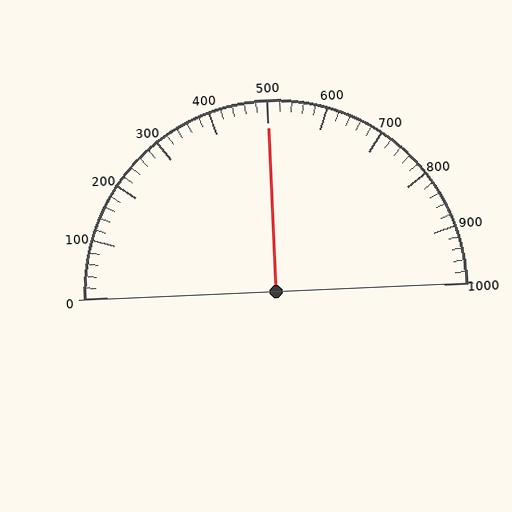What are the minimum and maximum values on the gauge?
The gauge ranges from 0 to 1000.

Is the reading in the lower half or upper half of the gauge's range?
The reading is in the upper half of the range (0 to 1000).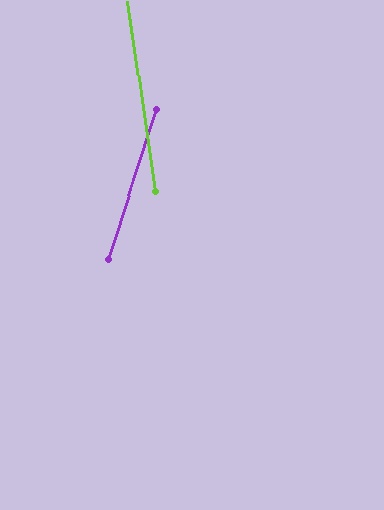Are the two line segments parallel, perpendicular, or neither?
Neither parallel nor perpendicular — they differ by about 26°.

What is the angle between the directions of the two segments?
Approximately 26 degrees.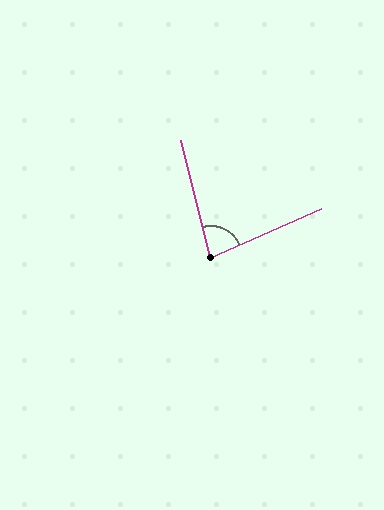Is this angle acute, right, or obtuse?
It is acute.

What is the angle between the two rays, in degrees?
Approximately 80 degrees.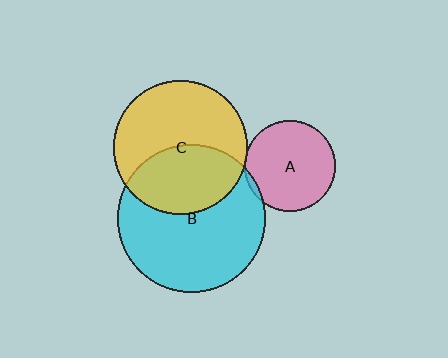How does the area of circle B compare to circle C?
Approximately 1.2 times.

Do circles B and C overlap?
Yes.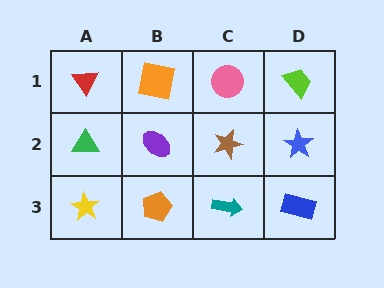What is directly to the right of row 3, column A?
An orange pentagon.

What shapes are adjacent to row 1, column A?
A green triangle (row 2, column A), an orange square (row 1, column B).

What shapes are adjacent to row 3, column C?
A brown star (row 2, column C), an orange pentagon (row 3, column B), a blue rectangle (row 3, column D).